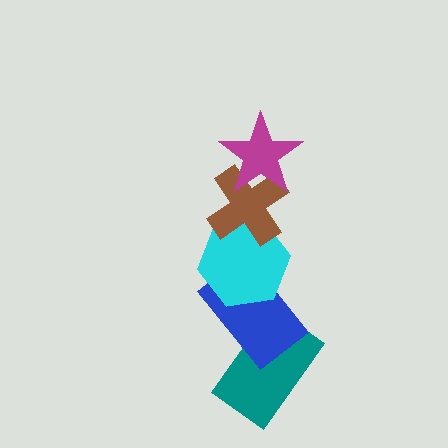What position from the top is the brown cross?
The brown cross is 2nd from the top.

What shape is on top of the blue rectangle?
The cyan hexagon is on top of the blue rectangle.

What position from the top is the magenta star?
The magenta star is 1st from the top.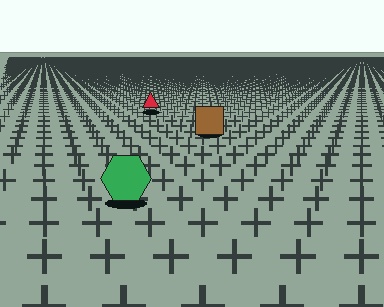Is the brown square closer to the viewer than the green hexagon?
No. The green hexagon is closer — you can tell from the texture gradient: the ground texture is coarser near it.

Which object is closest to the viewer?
The green hexagon is closest. The texture marks near it are larger and more spread out.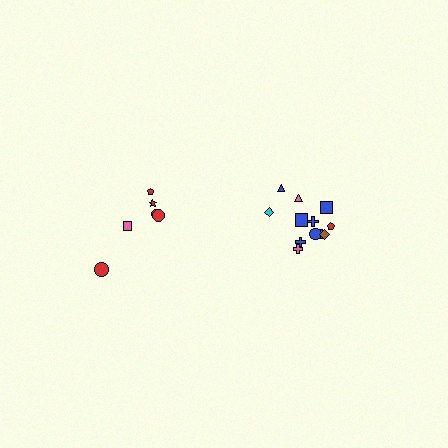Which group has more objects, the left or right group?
The right group.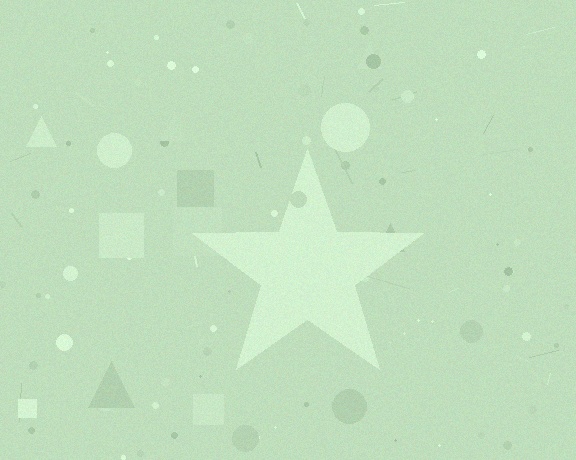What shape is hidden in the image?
A star is hidden in the image.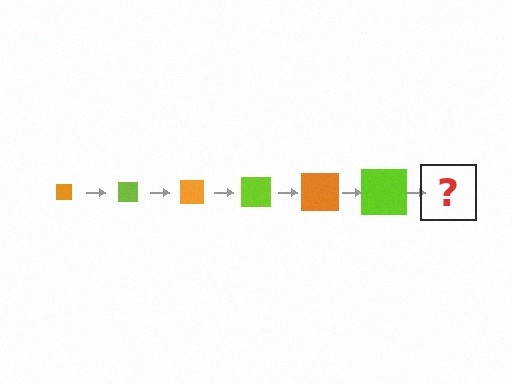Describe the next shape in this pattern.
It should be an orange square, larger than the previous one.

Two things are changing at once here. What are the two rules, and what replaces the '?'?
The two rules are that the square grows larger each step and the color cycles through orange and lime. The '?' should be an orange square, larger than the previous one.